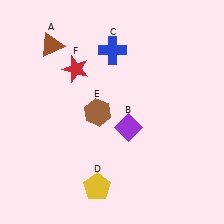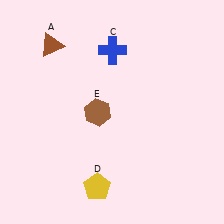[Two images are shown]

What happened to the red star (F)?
The red star (F) was removed in Image 2. It was in the top-left area of Image 1.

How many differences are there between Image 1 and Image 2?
There are 2 differences between the two images.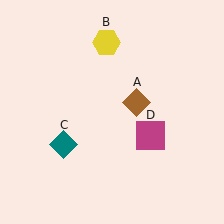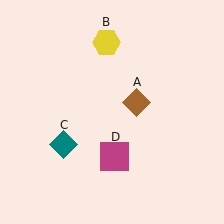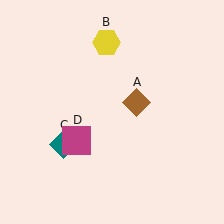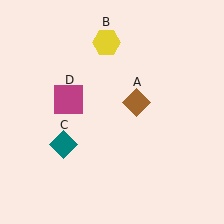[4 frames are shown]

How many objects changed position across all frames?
1 object changed position: magenta square (object D).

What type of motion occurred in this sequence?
The magenta square (object D) rotated clockwise around the center of the scene.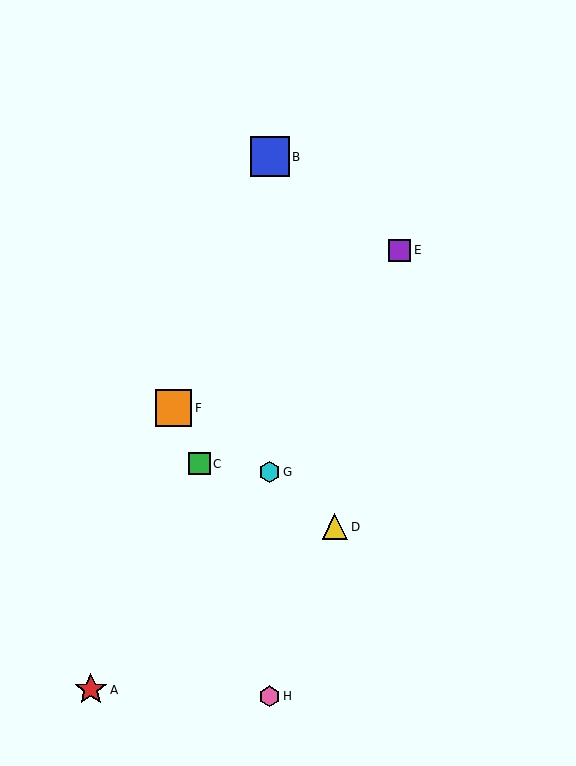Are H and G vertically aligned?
Yes, both are at x≈270.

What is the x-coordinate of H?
Object H is at x≈270.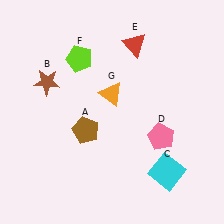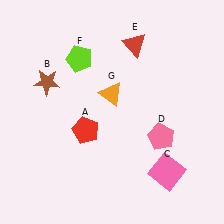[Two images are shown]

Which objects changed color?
A changed from brown to red. C changed from cyan to pink.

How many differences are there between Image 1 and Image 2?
There are 2 differences between the two images.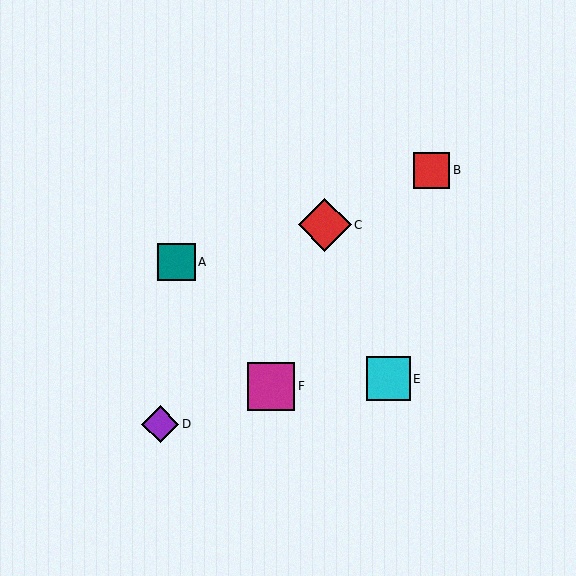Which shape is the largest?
The red diamond (labeled C) is the largest.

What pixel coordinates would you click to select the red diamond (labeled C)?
Click at (325, 225) to select the red diamond C.